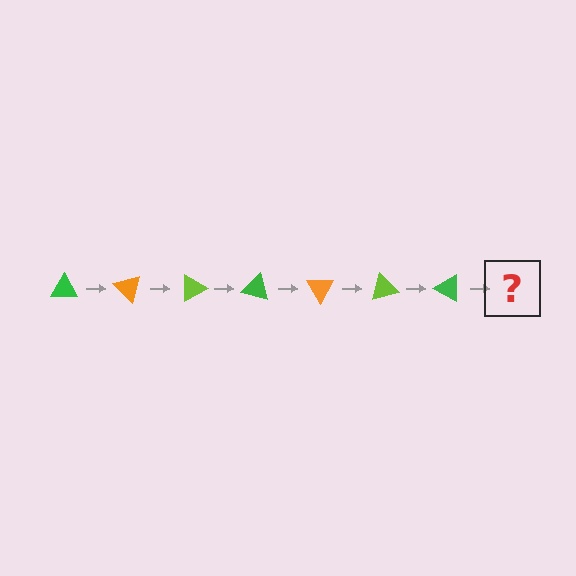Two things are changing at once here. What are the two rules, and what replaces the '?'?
The two rules are that it rotates 45 degrees each step and the color cycles through green, orange, and lime. The '?' should be an orange triangle, rotated 315 degrees from the start.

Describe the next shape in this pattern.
It should be an orange triangle, rotated 315 degrees from the start.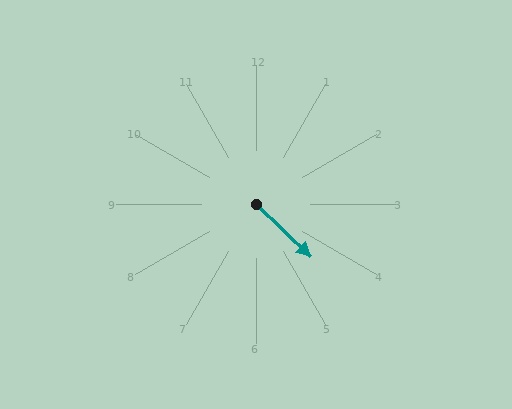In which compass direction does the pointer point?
Southeast.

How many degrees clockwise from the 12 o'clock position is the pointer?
Approximately 134 degrees.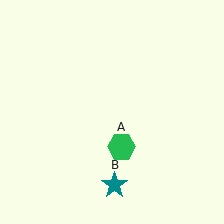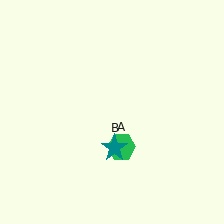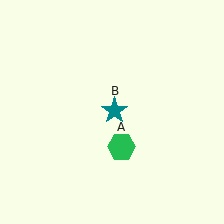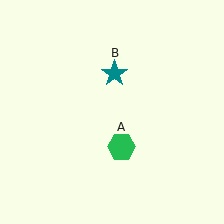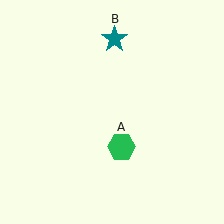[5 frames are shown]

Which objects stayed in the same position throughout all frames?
Green hexagon (object A) remained stationary.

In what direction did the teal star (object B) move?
The teal star (object B) moved up.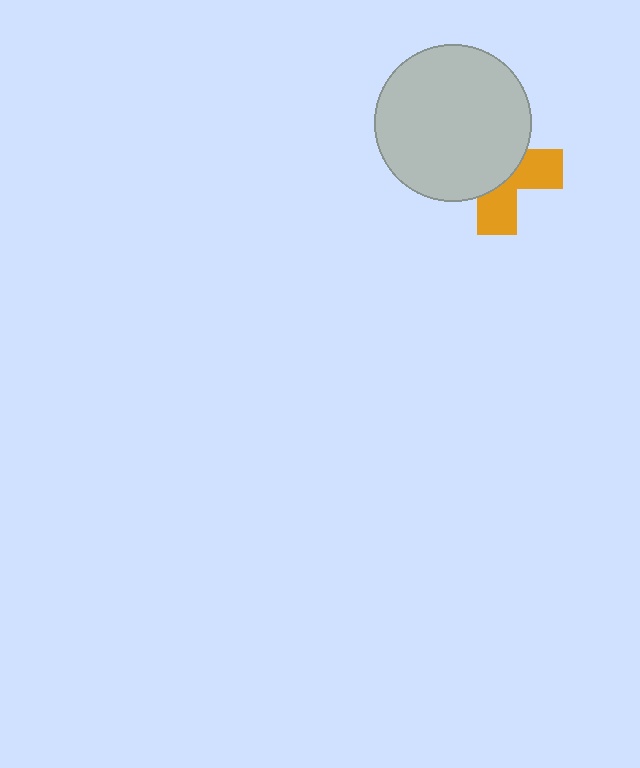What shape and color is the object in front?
The object in front is a light gray circle.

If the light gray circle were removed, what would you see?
You would see the complete orange cross.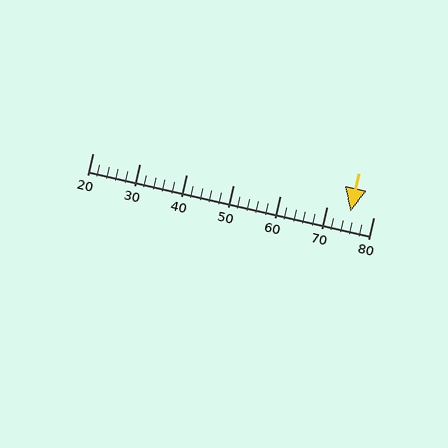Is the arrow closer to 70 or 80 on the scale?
The arrow is closer to 80.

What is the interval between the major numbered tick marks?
The major tick marks are spaced 10 units apart.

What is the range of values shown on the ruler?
The ruler shows values from 20 to 80.